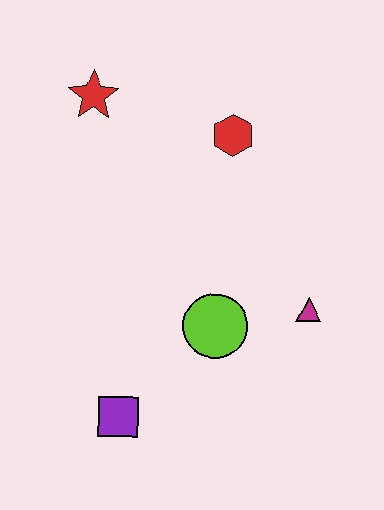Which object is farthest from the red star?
The purple square is farthest from the red star.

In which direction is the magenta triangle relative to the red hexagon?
The magenta triangle is below the red hexagon.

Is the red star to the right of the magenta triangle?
No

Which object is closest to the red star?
The red hexagon is closest to the red star.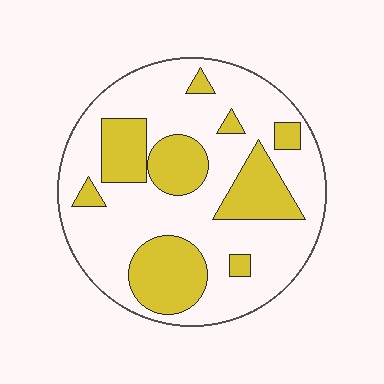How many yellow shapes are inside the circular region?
9.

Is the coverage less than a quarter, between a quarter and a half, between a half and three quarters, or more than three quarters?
Between a quarter and a half.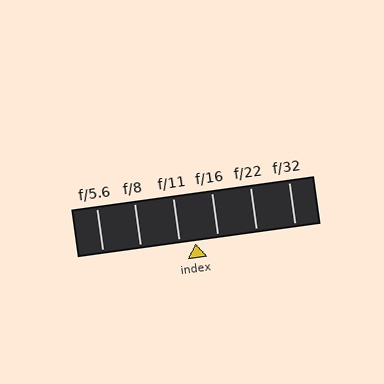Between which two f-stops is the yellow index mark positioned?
The index mark is between f/11 and f/16.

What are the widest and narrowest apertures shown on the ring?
The widest aperture shown is f/5.6 and the narrowest is f/32.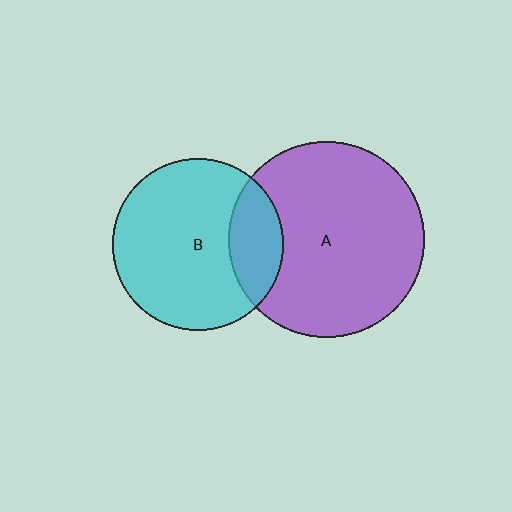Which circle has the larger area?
Circle A (purple).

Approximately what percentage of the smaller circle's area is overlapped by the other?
Approximately 20%.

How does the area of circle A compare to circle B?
Approximately 1.3 times.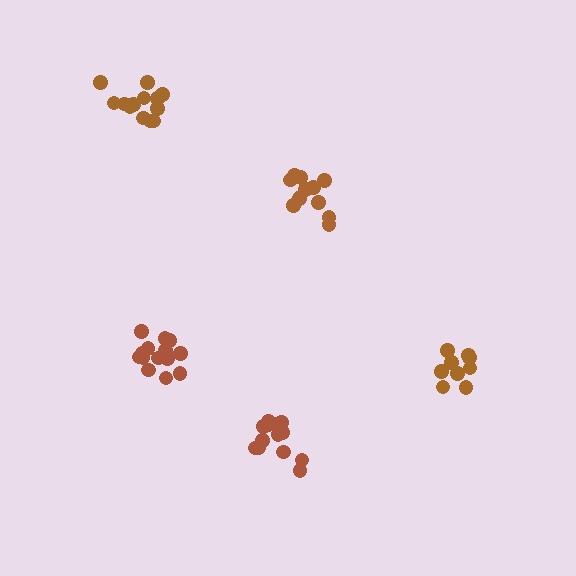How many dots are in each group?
Group 1: 14 dots, Group 2: 9 dots, Group 3: 12 dots, Group 4: 13 dots, Group 5: 13 dots (61 total).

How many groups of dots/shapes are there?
There are 5 groups.